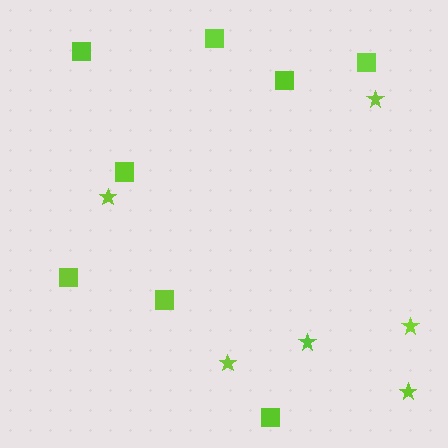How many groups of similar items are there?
There are 2 groups: one group of squares (8) and one group of stars (6).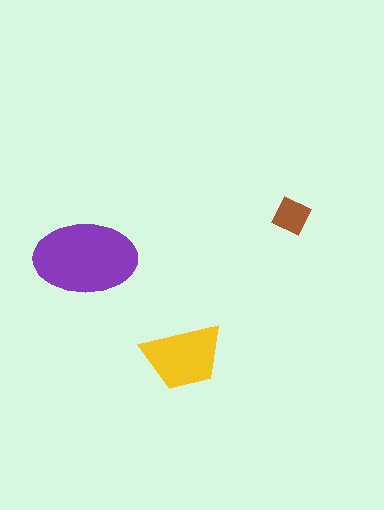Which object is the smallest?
The brown diamond.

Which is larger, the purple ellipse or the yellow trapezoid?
The purple ellipse.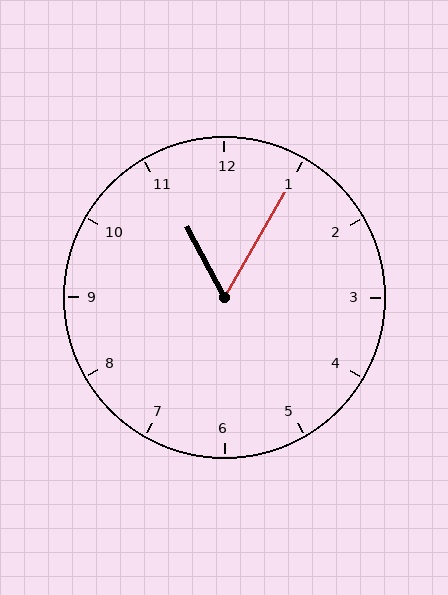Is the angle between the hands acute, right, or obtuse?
It is acute.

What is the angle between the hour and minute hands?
Approximately 58 degrees.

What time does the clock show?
11:05.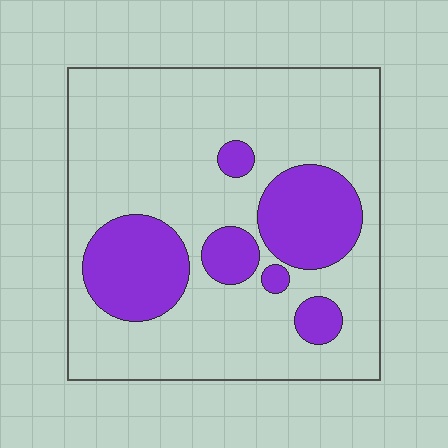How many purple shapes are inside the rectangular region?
6.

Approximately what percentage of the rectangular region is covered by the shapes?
Approximately 25%.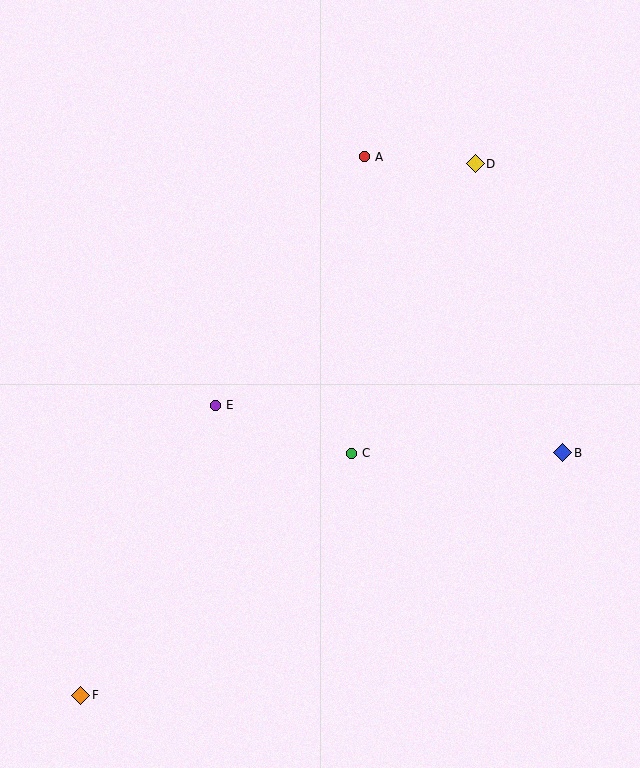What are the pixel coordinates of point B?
Point B is at (563, 453).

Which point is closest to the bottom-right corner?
Point B is closest to the bottom-right corner.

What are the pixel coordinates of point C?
Point C is at (351, 453).